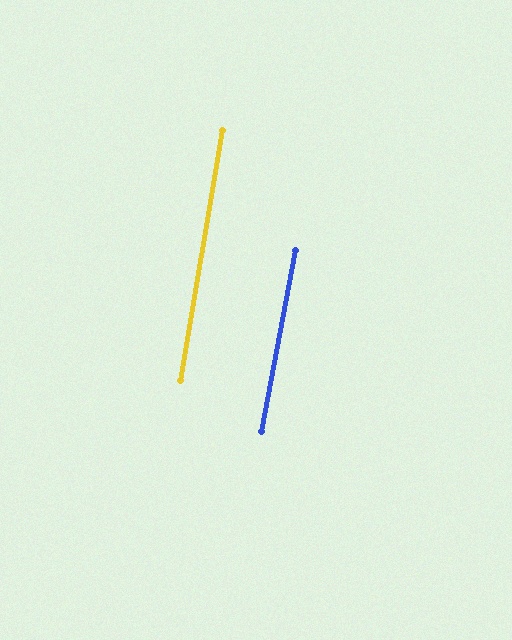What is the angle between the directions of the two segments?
Approximately 1 degree.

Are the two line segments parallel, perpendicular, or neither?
Parallel — their directions differ by only 0.8°.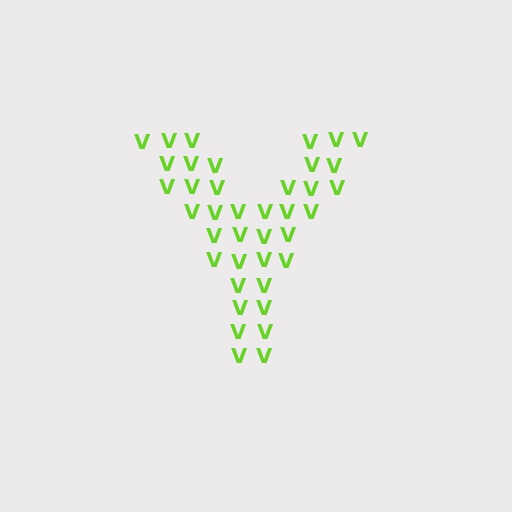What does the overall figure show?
The overall figure shows the letter Y.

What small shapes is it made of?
It is made of small letter V's.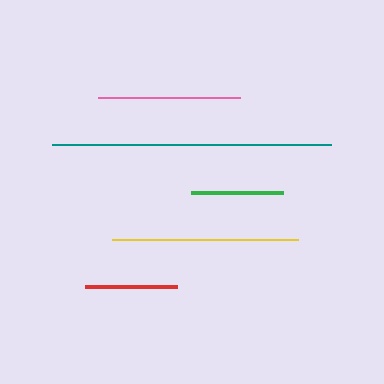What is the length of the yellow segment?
The yellow segment is approximately 186 pixels long.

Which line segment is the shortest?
The red line is the shortest at approximately 92 pixels.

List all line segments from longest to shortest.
From longest to shortest: teal, yellow, pink, green, red.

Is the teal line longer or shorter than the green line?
The teal line is longer than the green line.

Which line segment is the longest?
The teal line is the longest at approximately 278 pixels.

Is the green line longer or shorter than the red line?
The green line is longer than the red line.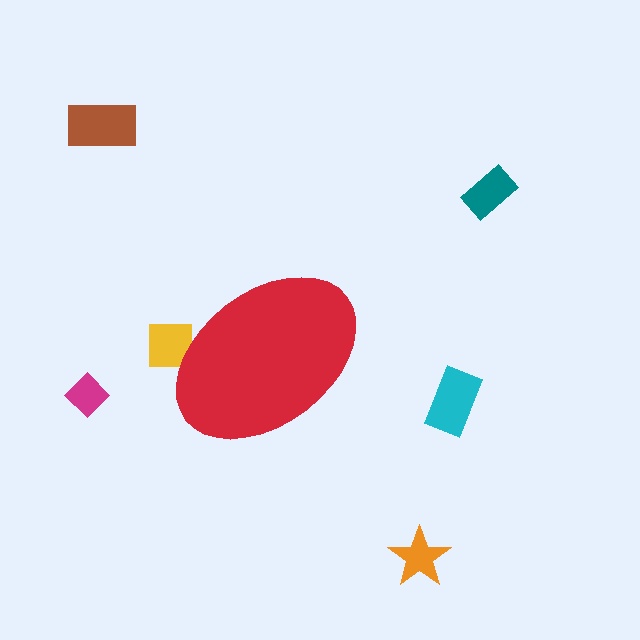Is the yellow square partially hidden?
Yes, the yellow square is partially hidden behind the red ellipse.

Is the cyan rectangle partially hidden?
No, the cyan rectangle is fully visible.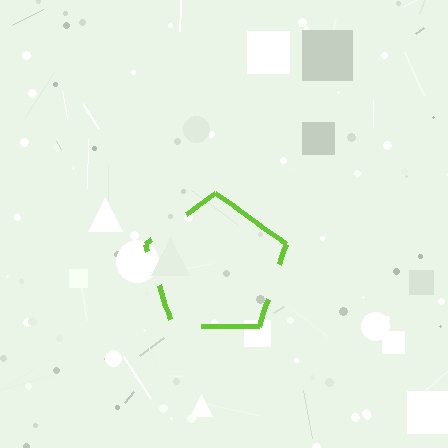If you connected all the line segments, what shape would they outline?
They would outline a pentagon.